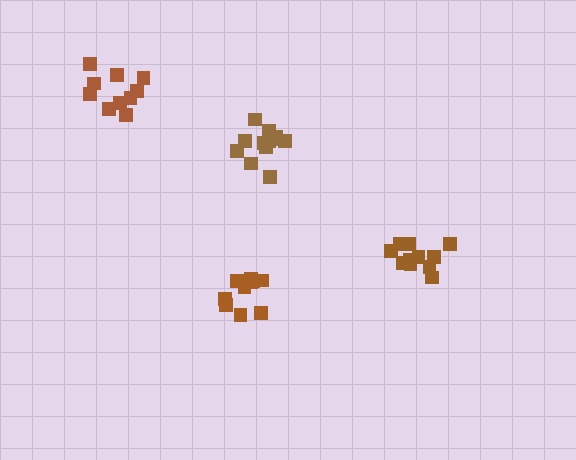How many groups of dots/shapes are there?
There are 4 groups.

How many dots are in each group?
Group 1: 12 dots, Group 2: 11 dots, Group 3: 12 dots, Group 4: 10 dots (45 total).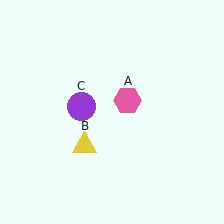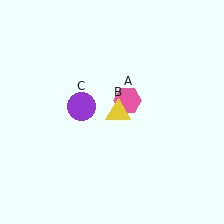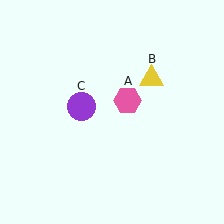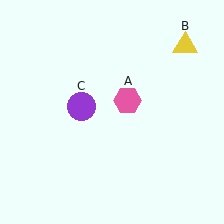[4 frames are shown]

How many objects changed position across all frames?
1 object changed position: yellow triangle (object B).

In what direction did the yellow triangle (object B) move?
The yellow triangle (object B) moved up and to the right.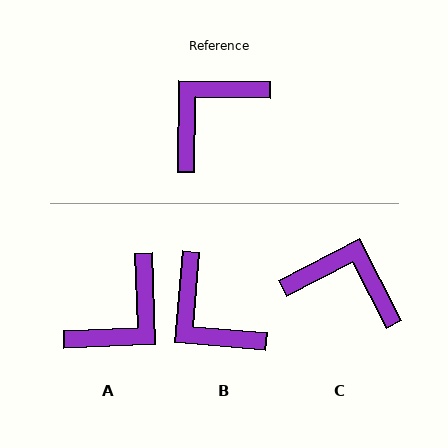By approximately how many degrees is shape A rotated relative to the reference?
Approximately 177 degrees clockwise.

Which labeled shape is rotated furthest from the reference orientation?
A, about 177 degrees away.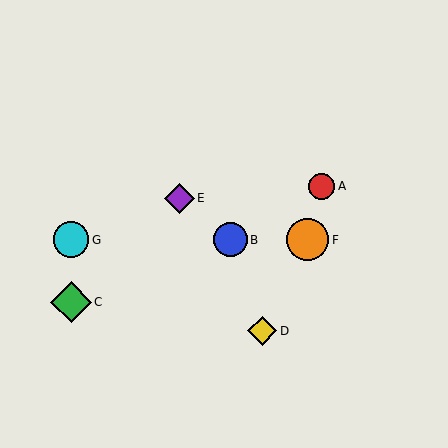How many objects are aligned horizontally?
3 objects (B, F, G) are aligned horizontally.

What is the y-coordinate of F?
Object F is at y≈240.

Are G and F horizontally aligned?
Yes, both are at y≈240.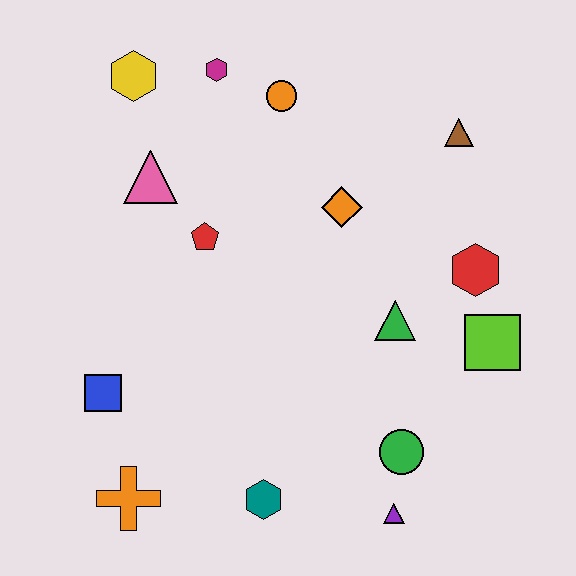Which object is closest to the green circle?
The purple triangle is closest to the green circle.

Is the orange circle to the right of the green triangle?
No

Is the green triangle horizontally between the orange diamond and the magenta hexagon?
No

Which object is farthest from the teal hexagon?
The yellow hexagon is farthest from the teal hexagon.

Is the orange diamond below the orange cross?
No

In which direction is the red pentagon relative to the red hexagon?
The red pentagon is to the left of the red hexagon.